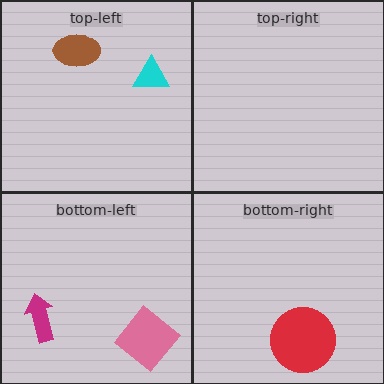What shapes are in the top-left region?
The cyan triangle, the brown ellipse.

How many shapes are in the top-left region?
2.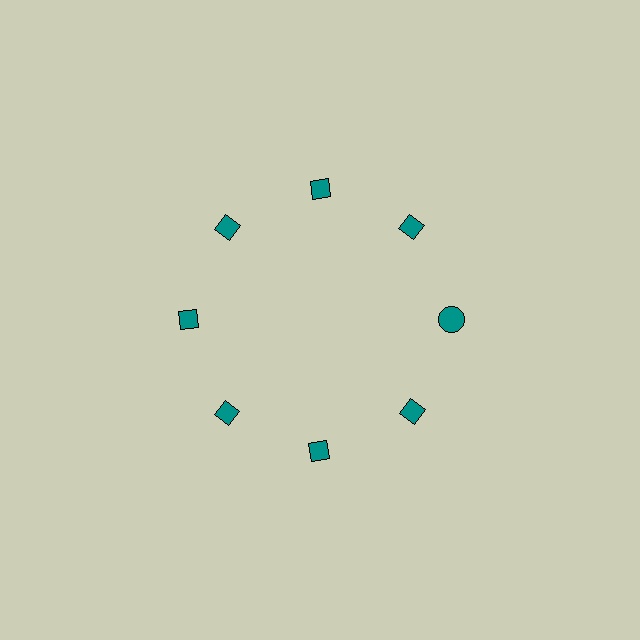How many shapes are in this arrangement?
There are 8 shapes arranged in a ring pattern.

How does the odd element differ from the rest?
It has a different shape: circle instead of diamond.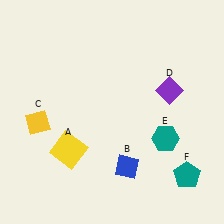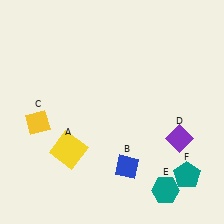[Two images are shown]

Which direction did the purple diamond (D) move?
The purple diamond (D) moved down.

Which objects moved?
The objects that moved are: the purple diamond (D), the teal hexagon (E).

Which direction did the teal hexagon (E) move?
The teal hexagon (E) moved down.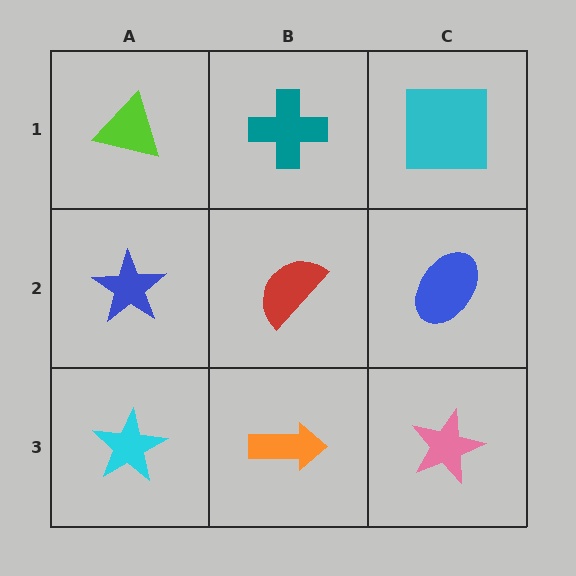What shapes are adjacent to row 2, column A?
A lime triangle (row 1, column A), a cyan star (row 3, column A), a red semicircle (row 2, column B).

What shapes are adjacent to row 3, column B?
A red semicircle (row 2, column B), a cyan star (row 3, column A), a pink star (row 3, column C).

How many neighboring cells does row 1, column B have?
3.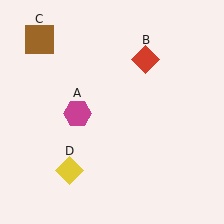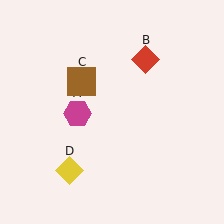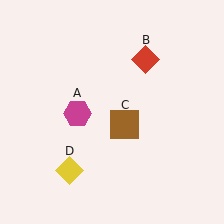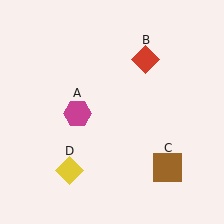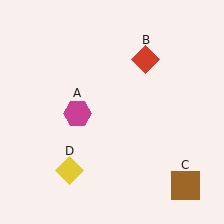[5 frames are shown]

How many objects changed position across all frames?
1 object changed position: brown square (object C).